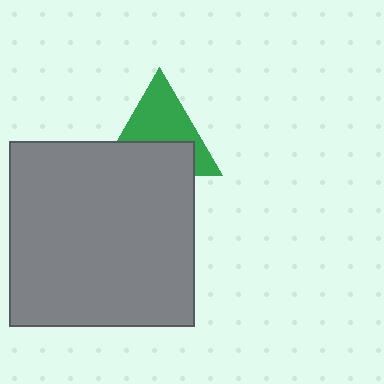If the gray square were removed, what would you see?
You would see the complete green triangle.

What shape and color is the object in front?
The object in front is a gray square.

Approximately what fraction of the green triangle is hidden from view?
Roughly 44% of the green triangle is hidden behind the gray square.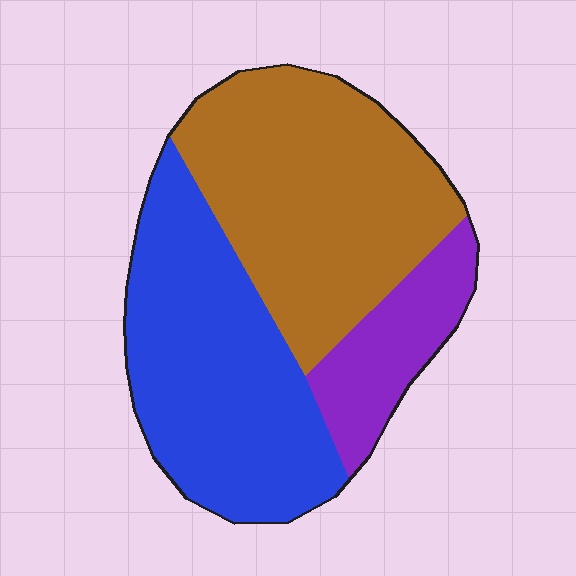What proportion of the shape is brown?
Brown takes up between a third and a half of the shape.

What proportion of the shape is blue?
Blue takes up about two fifths (2/5) of the shape.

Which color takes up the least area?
Purple, at roughly 15%.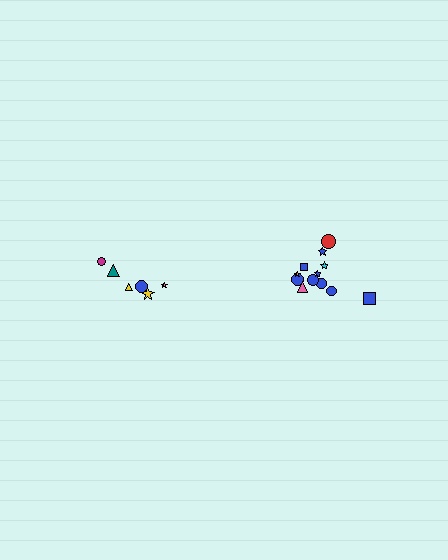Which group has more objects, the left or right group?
The right group.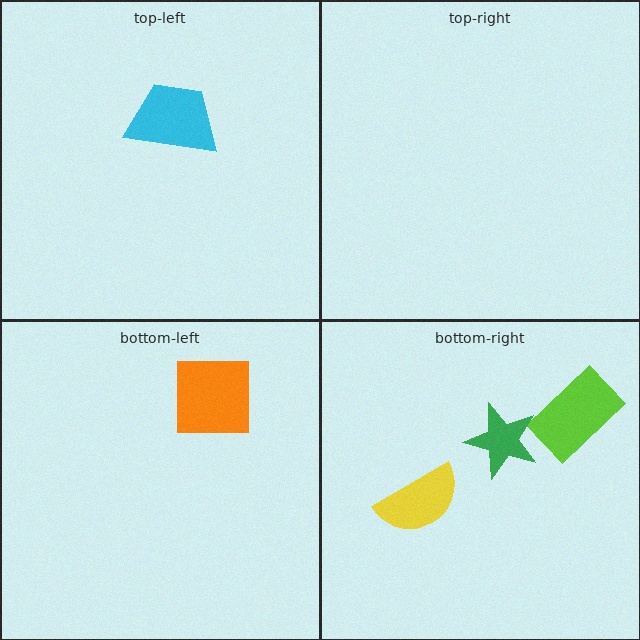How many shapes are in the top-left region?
1.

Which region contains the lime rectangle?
The bottom-right region.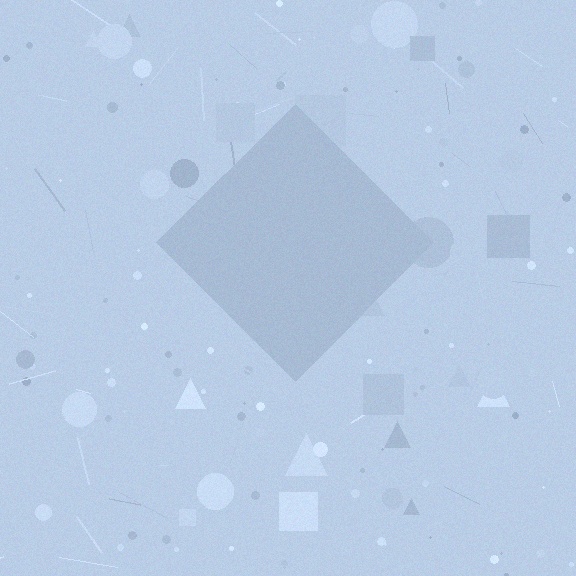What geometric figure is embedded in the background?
A diamond is embedded in the background.